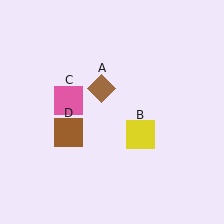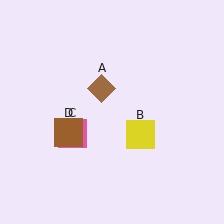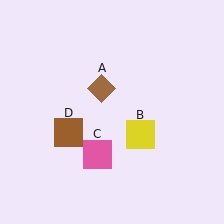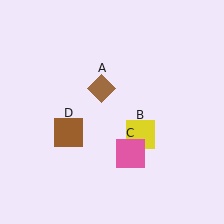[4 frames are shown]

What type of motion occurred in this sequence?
The pink square (object C) rotated counterclockwise around the center of the scene.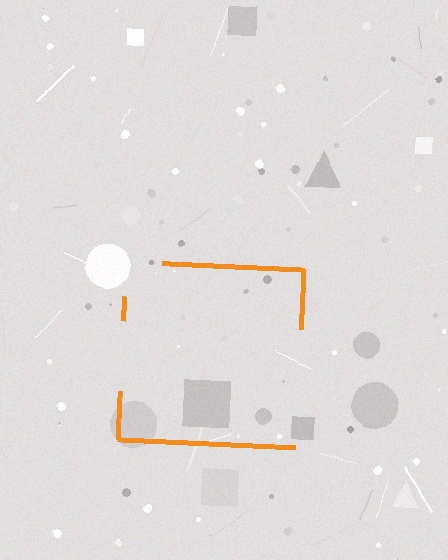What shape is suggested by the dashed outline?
The dashed outline suggests a square.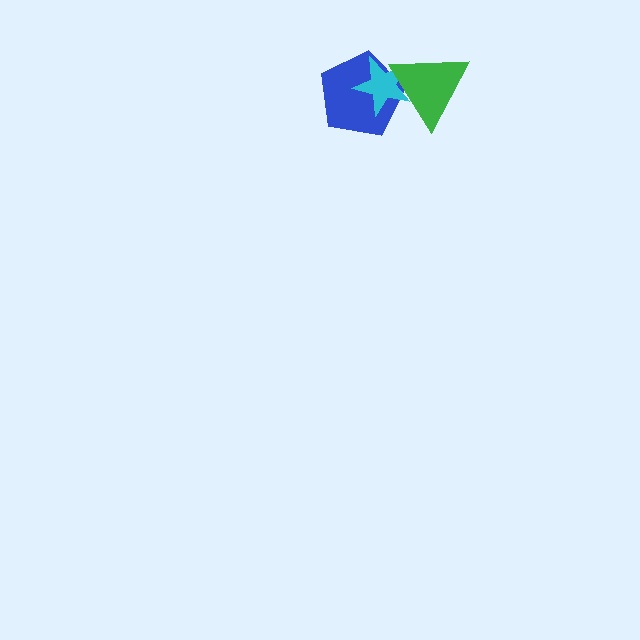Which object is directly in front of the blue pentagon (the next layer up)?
The cyan star is directly in front of the blue pentagon.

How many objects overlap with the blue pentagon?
2 objects overlap with the blue pentagon.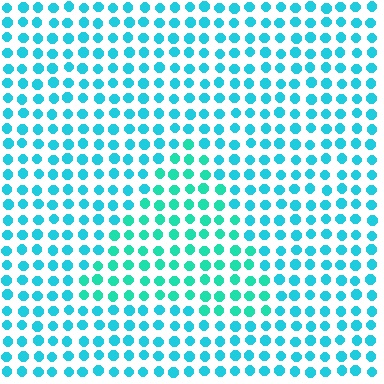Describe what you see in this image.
The image is filled with small cyan elements in a uniform arrangement. A triangle-shaped region is visible where the elements are tinted to a slightly different hue, forming a subtle color boundary.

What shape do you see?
I see a triangle.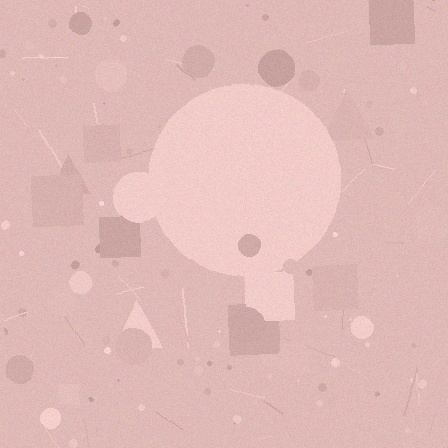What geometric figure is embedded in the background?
A circle is embedded in the background.